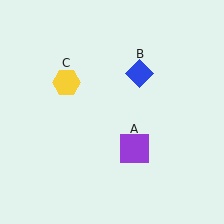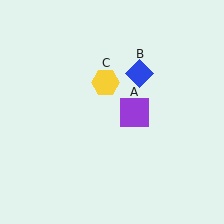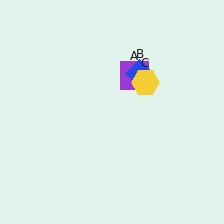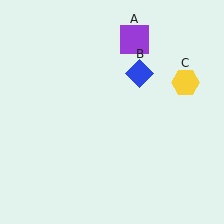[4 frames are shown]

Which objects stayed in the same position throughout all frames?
Blue diamond (object B) remained stationary.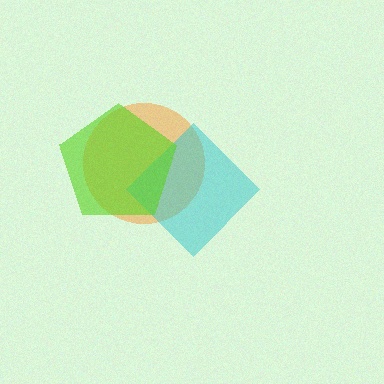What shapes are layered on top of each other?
The layered shapes are: an orange circle, a cyan diamond, a lime pentagon.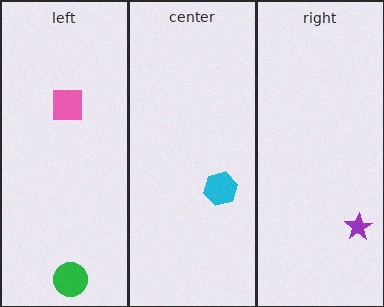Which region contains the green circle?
The left region.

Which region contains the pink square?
The left region.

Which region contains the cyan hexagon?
The center region.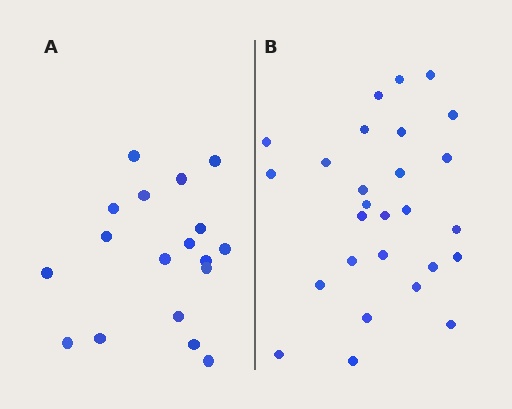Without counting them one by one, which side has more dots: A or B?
Region B (the right region) has more dots.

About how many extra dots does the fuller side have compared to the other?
Region B has roughly 8 or so more dots than region A.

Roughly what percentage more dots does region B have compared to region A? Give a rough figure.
About 50% more.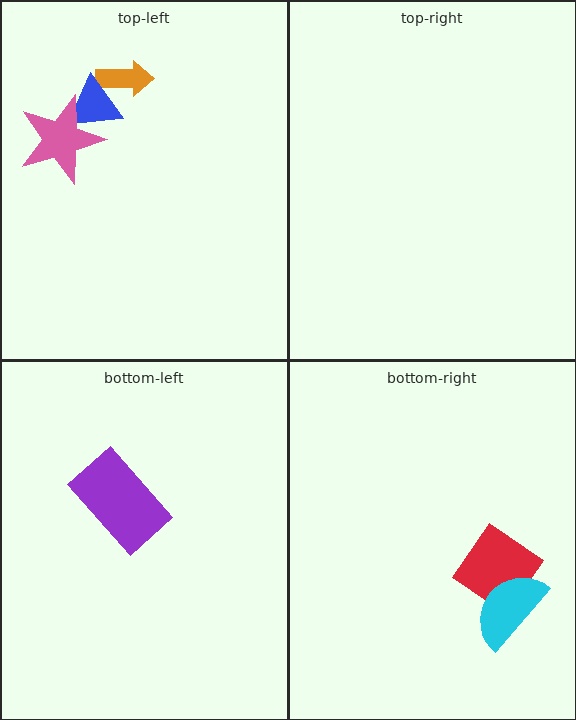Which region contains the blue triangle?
The top-left region.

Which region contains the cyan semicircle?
The bottom-right region.